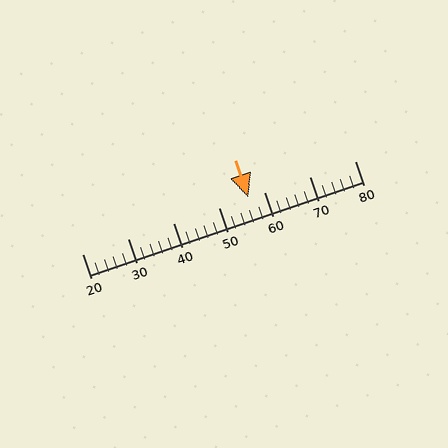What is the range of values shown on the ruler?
The ruler shows values from 20 to 80.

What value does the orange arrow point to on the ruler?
The orange arrow points to approximately 57.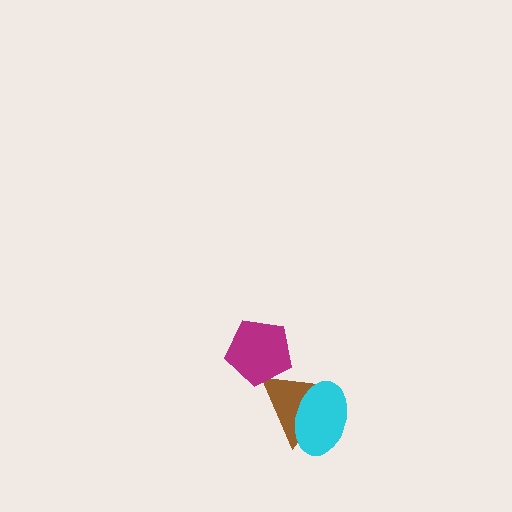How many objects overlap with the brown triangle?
2 objects overlap with the brown triangle.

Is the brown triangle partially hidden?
Yes, it is partially covered by another shape.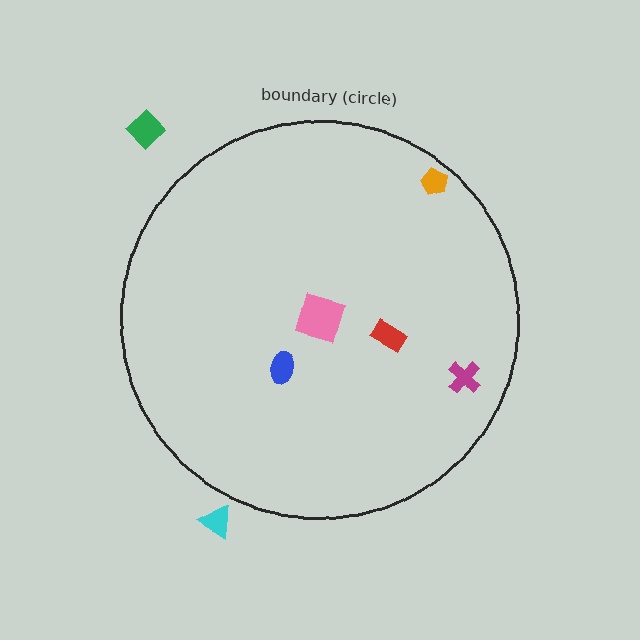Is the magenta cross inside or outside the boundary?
Inside.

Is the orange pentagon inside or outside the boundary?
Inside.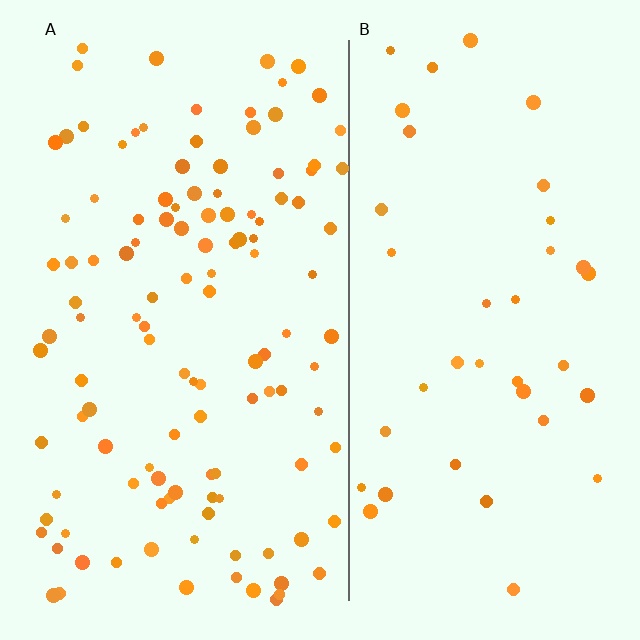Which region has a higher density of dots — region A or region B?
A (the left).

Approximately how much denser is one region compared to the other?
Approximately 3.1× — region A over region B.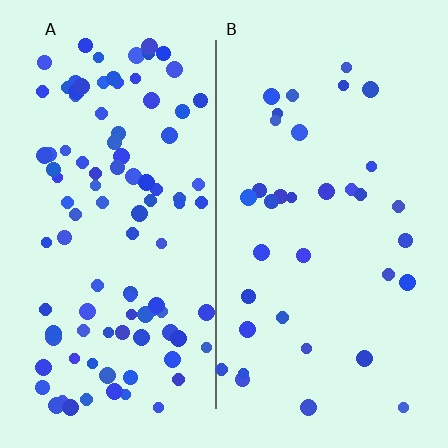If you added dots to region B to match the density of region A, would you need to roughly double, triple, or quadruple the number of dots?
Approximately triple.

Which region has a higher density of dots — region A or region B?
A (the left).